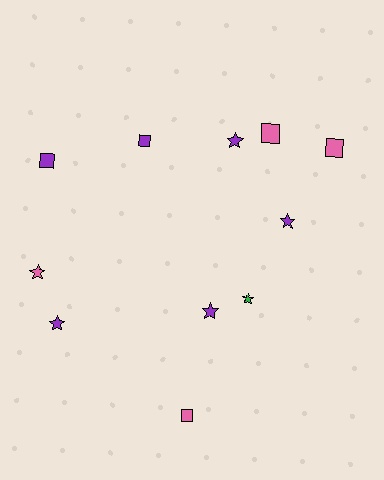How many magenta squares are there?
There are no magenta squares.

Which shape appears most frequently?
Star, with 6 objects.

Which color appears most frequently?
Purple, with 6 objects.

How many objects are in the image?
There are 11 objects.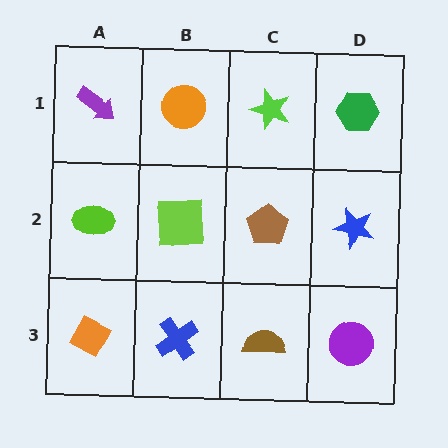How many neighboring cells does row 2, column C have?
4.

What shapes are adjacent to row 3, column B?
A lime square (row 2, column B), an orange diamond (row 3, column A), a brown semicircle (row 3, column C).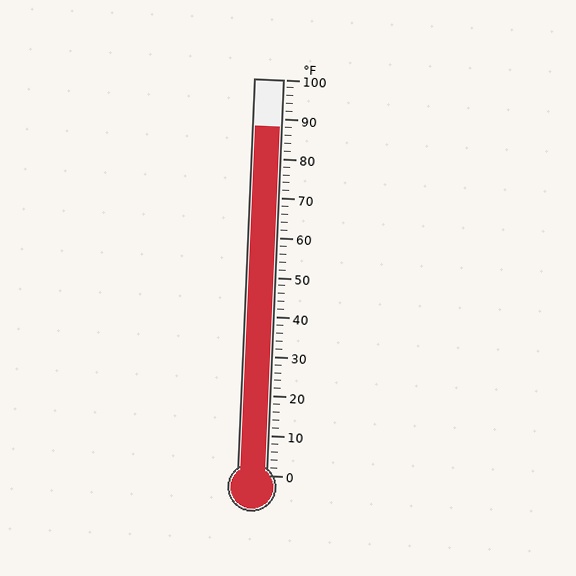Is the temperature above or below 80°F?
The temperature is above 80°F.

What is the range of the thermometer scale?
The thermometer scale ranges from 0°F to 100°F.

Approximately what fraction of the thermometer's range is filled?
The thermometer is filled to approximately 90% of its range.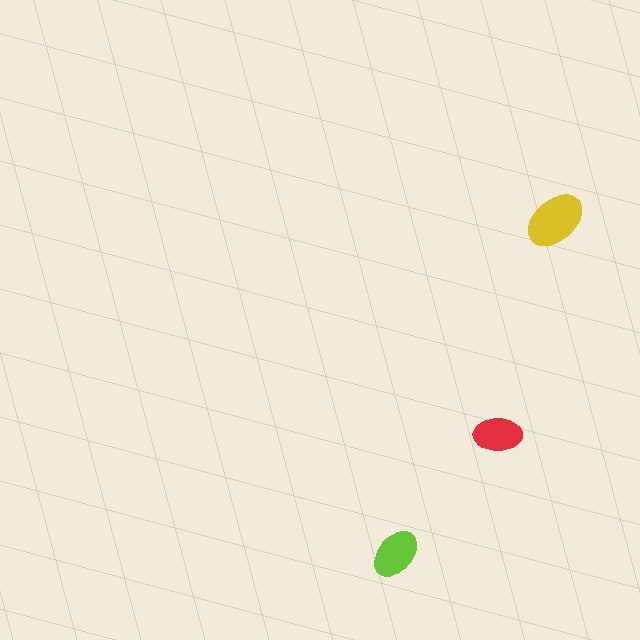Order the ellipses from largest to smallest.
the yellow one, the lime one, the red one.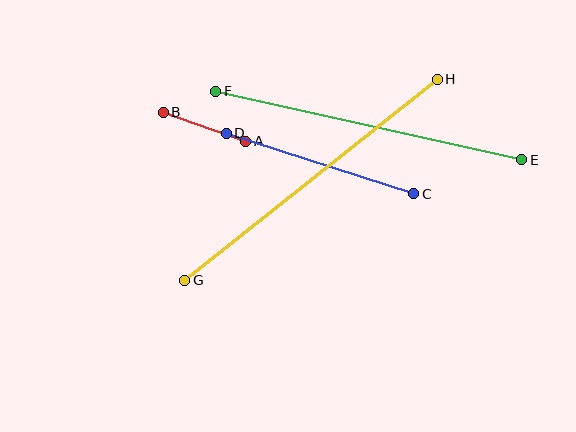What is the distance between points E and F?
The distance is approximately 314 pixels.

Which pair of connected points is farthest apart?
Points G and H are farthest apart.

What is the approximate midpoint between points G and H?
The midpoint is at approximately (311, 180) pixels.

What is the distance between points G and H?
The distance is approximately 323 pixels.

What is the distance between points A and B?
The distance is approximately 87 pixels.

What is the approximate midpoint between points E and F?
The midpoint is at approximately (369, 126) pixels.